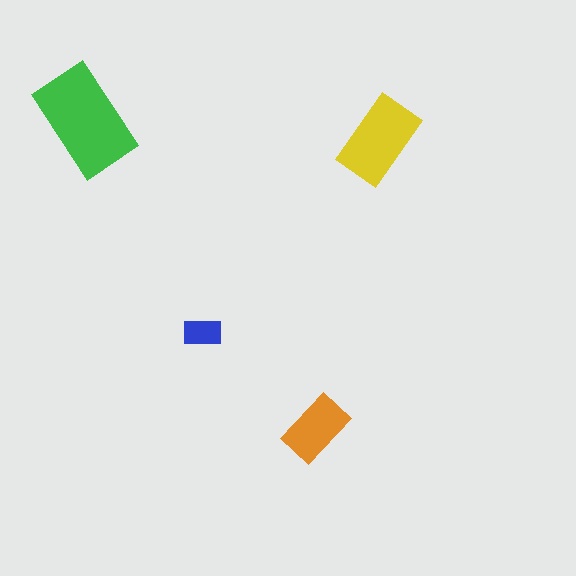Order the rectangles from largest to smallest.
the green one, the yellow one, the orange one, the blue one.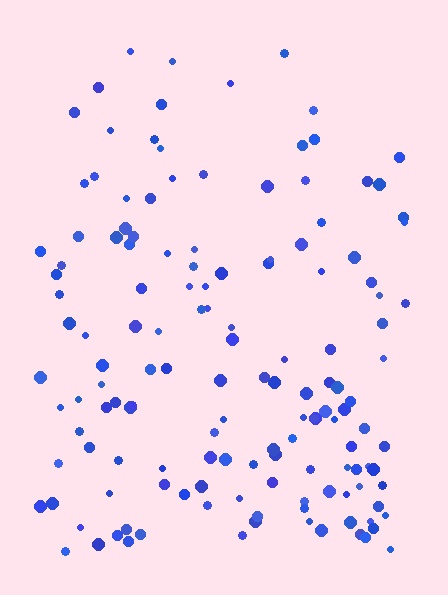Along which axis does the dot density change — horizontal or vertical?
Vertical.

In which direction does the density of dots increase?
From top to bottom, with the bottom side densest.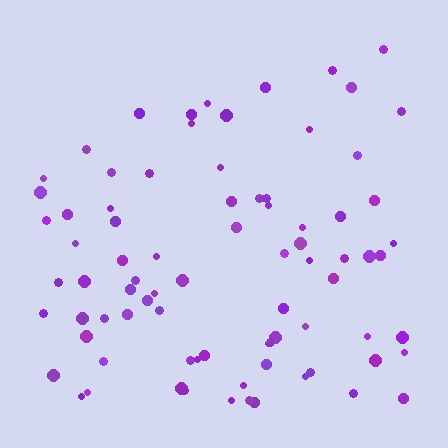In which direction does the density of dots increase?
From top to bottom, with the bottom side densest.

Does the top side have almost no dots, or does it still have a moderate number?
Still a moderate number, just noticeably fewer than the bottom.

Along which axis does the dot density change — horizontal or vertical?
Vertical.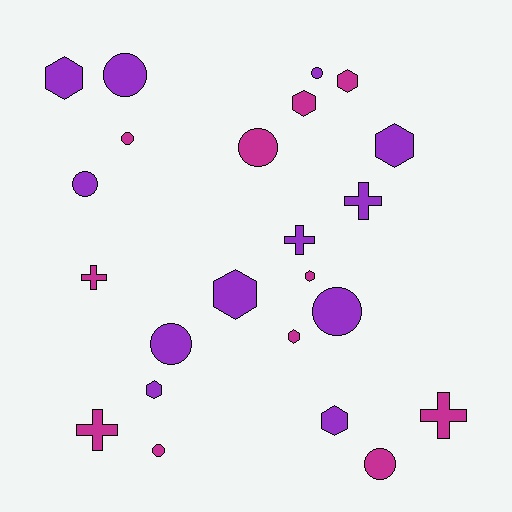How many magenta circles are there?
There are 4 magenta circles.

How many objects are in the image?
There are 23 objects.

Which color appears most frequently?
Purple, with 12 objects.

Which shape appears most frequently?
Circle, with 9 objects.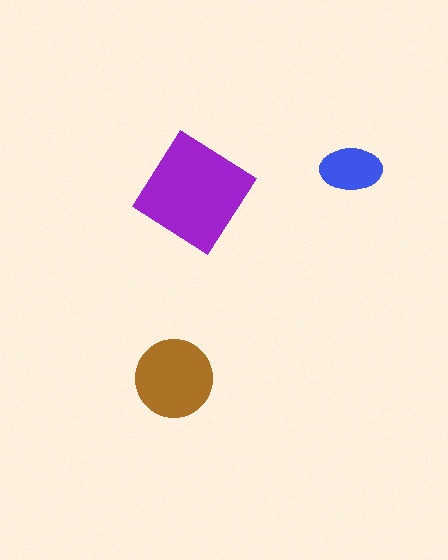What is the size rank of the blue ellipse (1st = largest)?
3rd.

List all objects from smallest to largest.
The blue ellipse, the brown circle, the purple diamond.